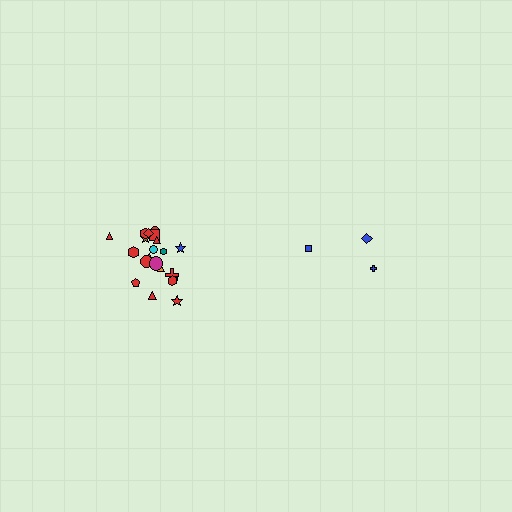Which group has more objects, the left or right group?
The left group.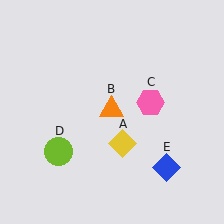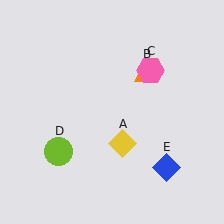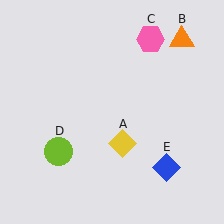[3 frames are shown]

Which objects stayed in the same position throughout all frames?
Yellow diamond (object A) and lime circle (object D) and blue diamond (object E) remained stationary.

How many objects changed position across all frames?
2 objects changed position: orange triangle (object B), pink hexagon (object C).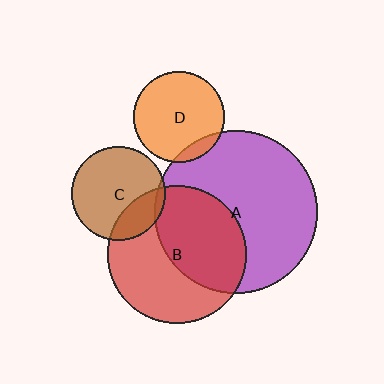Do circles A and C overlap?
Yes.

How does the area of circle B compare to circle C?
Approximately 2.2 times.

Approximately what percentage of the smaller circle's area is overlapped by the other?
Approximately 5%.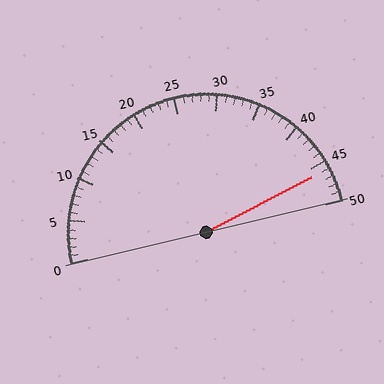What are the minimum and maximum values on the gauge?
The gauge ranges from 0 to 50.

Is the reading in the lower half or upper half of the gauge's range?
The reading is in the upper half of the range (0 to 50).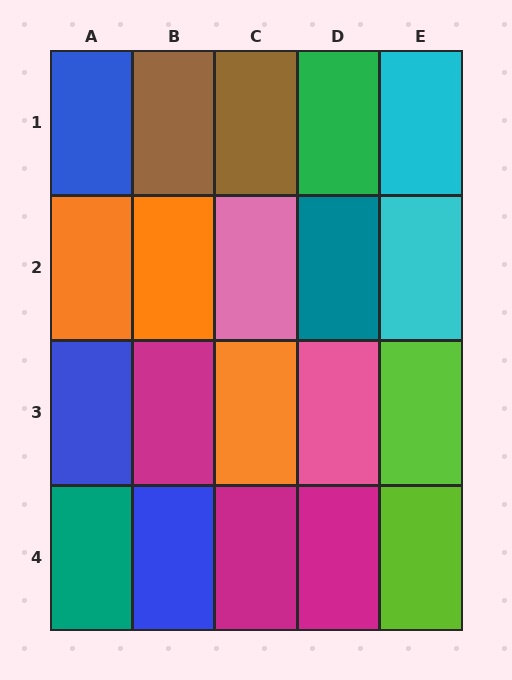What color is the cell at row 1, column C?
Brown.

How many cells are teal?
2 cells are teal.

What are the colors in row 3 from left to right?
Blue, magenta, orange, pink, lime.